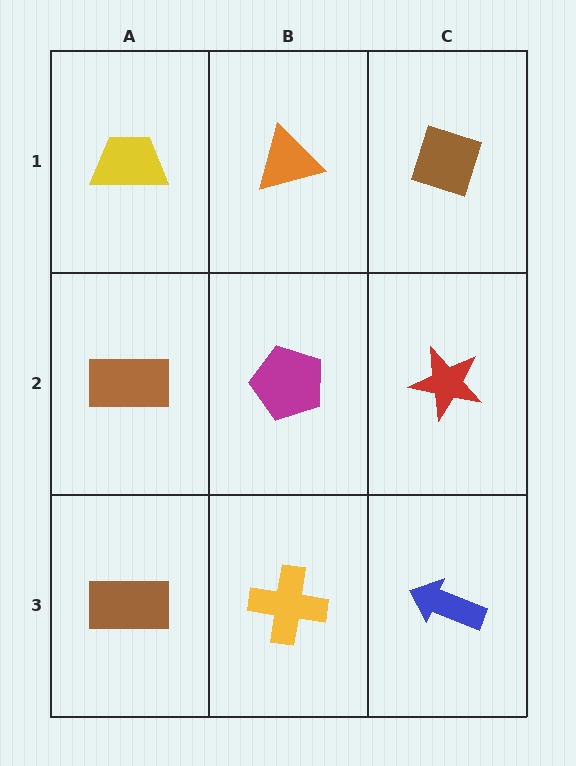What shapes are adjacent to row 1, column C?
A red star (row 2, column C), an orange triangle (row 1, column B).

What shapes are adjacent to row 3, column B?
A magenta pentagon (row 2, column B), a brown rectangle (row 3, column A), a blue arrow (row 3, column C).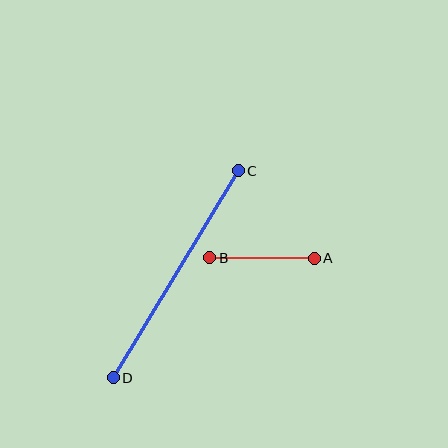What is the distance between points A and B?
The distance is approximately 105 pixels.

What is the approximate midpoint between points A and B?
The midpoint is at approximately (262, 258) pixels.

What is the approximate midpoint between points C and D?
The midpoint is at approximately (176, 274) pixels.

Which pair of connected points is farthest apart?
Points C and D are farthest apart.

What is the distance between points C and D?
The distance is approximately 242 pixels.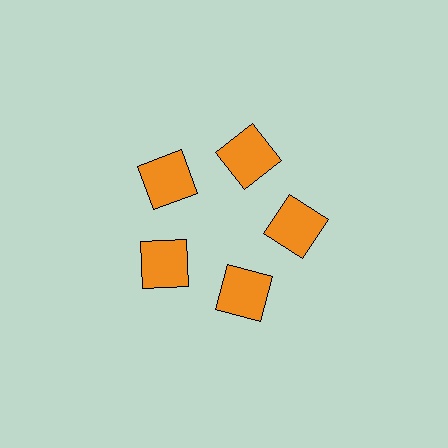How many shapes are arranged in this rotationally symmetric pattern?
There are 5 shapes, arranged in 5 groups of 1.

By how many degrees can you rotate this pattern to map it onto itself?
The pattern maps onto itself every 72 degrees of rotation.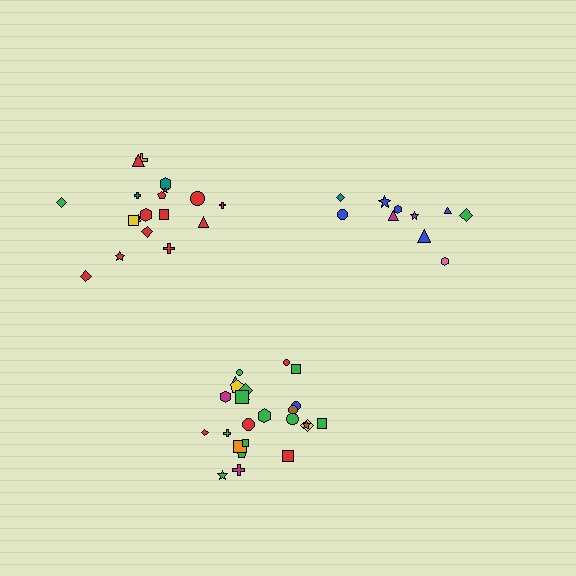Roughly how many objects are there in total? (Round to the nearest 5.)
Roughly 55 objects in total.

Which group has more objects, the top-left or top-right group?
The top-left group.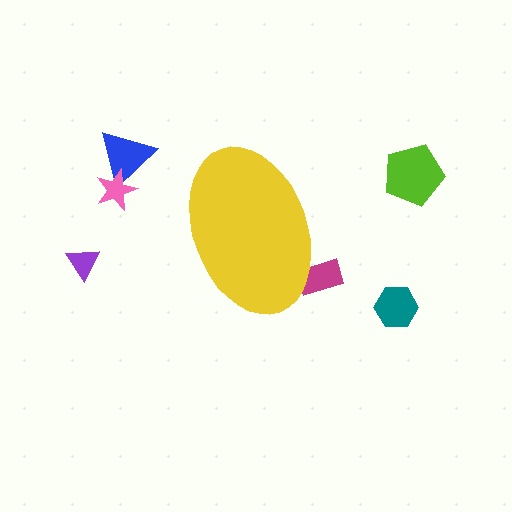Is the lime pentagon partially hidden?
No, the lime pentagon is fully visible.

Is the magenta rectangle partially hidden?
Yes, the magenta rectangle is partially hidden behind the yellow ellipse.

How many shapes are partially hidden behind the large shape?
1 shape is partially hidden.